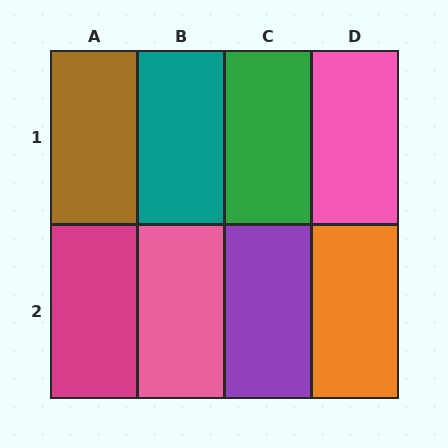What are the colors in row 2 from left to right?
Magenta, pink, purple, orange.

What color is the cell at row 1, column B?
Teal.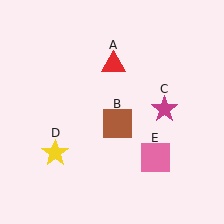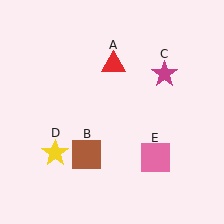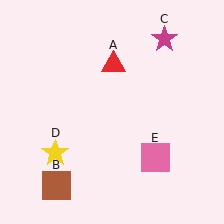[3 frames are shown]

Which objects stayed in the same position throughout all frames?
Red triangle (object A) and yellow star (object D) and pink square (object E) remained stationary.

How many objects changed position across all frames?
2 objects changed position: brown square (object B), magenta star (object C).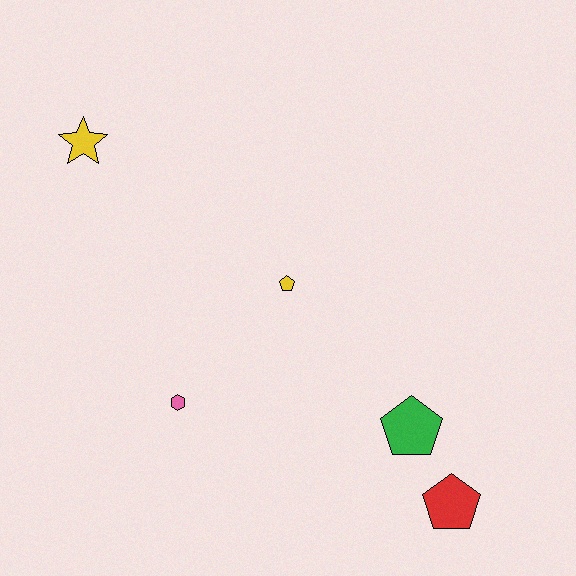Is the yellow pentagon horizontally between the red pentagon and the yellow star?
Yes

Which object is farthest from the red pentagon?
The yellow star is farthest from the red pentagon.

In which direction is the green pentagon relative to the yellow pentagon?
The green pentagon is below the yellow pentagon.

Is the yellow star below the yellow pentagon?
No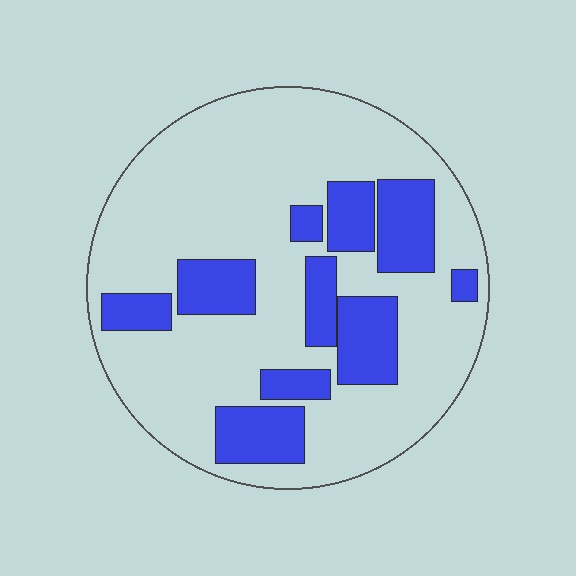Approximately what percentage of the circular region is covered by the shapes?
Approximately 25%.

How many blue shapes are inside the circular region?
10.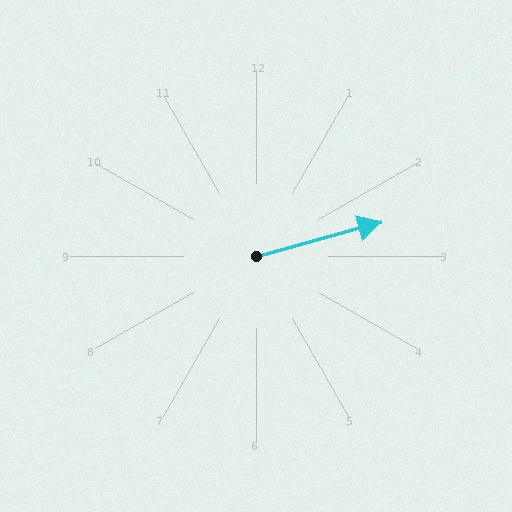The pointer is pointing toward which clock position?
Roughly 2 o'clock.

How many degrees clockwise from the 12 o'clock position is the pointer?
Approximately 75 degrees.